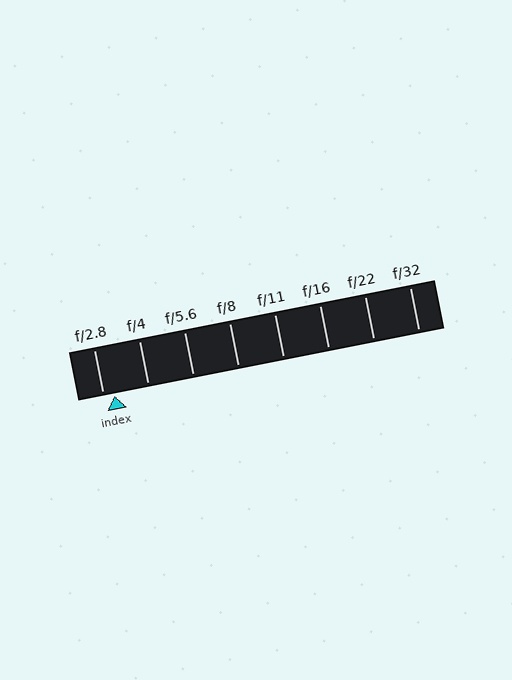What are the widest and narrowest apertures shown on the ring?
The widest aperture shown is f/2.8 and the narrowest is f/32.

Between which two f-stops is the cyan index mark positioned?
The index mark is between f/2.8 and f/4.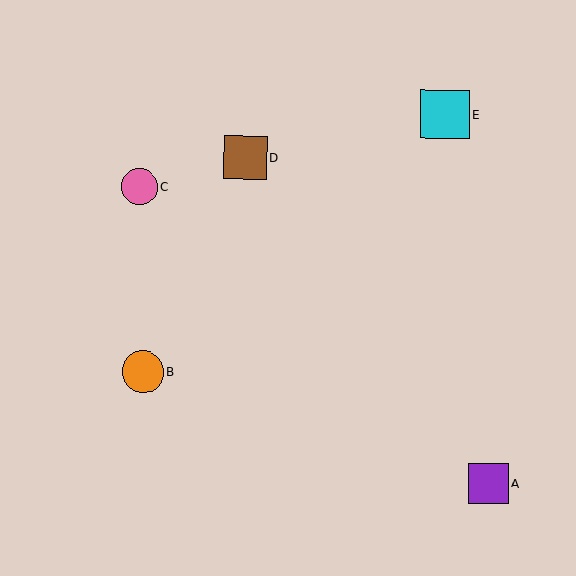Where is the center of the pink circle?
The center of the pink circle is at (139, 187).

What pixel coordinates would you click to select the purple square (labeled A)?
Click at (488, 483) to select the purple square A.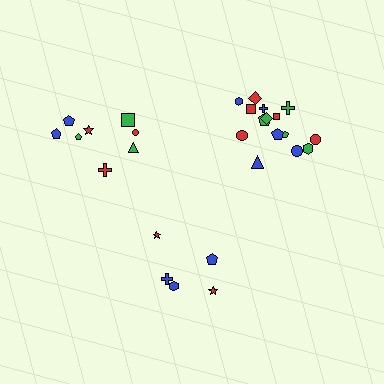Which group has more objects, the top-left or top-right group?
The top-right group.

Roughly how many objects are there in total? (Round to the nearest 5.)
Roughly 30 objects in total.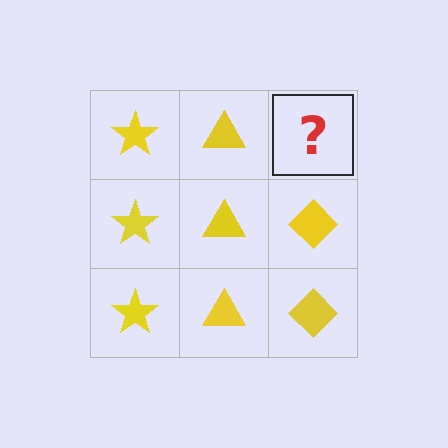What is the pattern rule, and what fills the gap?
The rule is that each column has a consistent shape. The gap should be filled with a yellow diamond.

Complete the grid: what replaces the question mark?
The question mark should be replaced with a yellow diamond.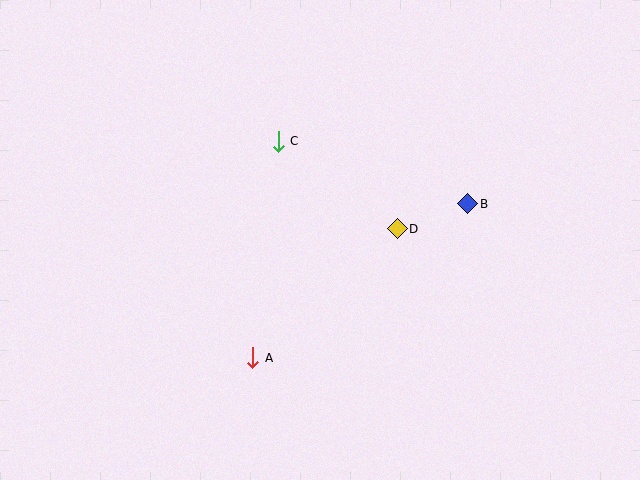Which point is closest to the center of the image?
Point D at (397, 229) is closest to the center.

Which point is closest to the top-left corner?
Point C is closest to the top-left corner.